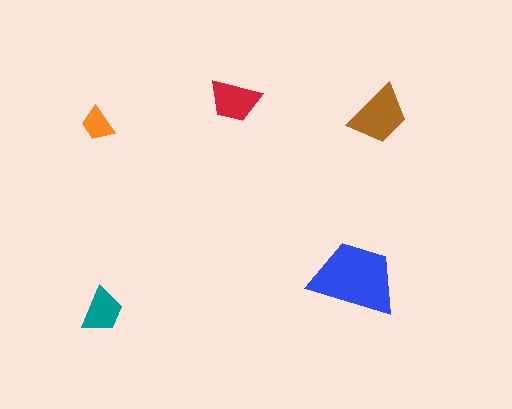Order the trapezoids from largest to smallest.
the blue one, the brown one, the red one, the teal one, the orange one.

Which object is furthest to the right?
The brown trapezoid is rightmost.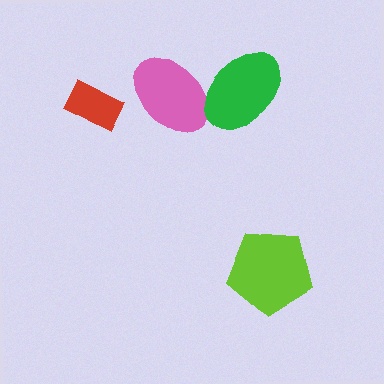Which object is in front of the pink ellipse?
The green ellipse is in front of the pink ellipse.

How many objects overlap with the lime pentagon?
0 objects overlap with the lime pentagon.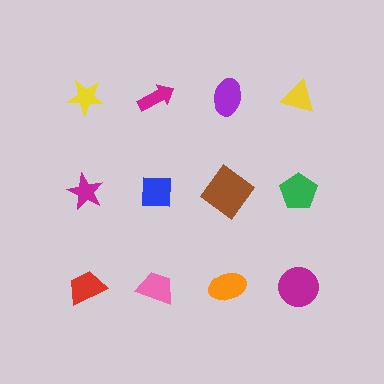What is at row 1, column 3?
A purple ellipse.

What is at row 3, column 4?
A magenta circle.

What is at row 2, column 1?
A magenta star.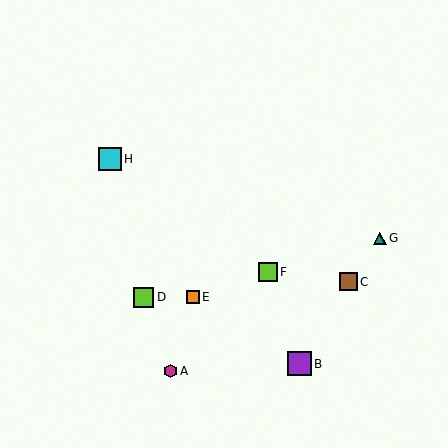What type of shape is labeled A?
Shape A is a magenta hexagon.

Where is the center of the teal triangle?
The center of the teal triangle is at (380, 238).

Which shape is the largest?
The purple square (labeled B) is the largest.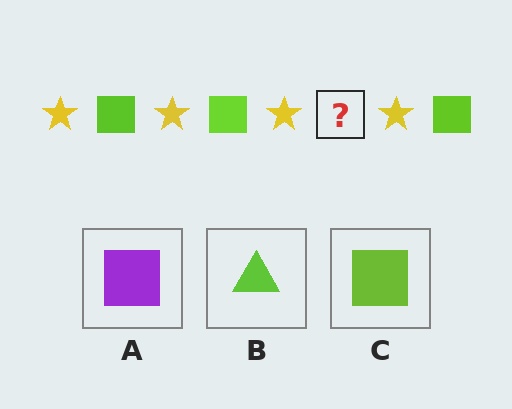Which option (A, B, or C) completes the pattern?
C.